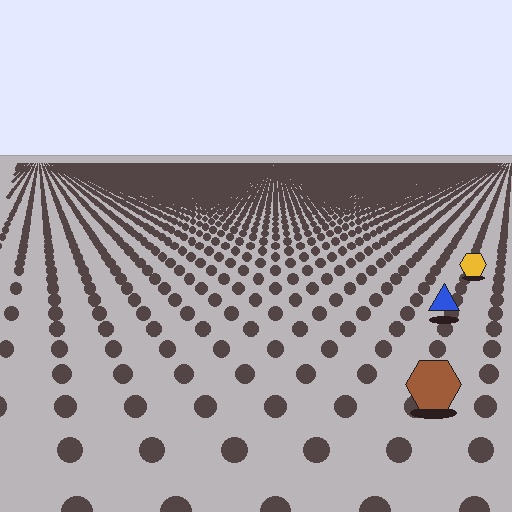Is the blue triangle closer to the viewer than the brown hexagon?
No. The brown hexagon is closer — you can tell from the texture gradient: the ground texture is coarser near it.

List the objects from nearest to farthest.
From nearest to farthest: the brown hexagon, the blue triangle, the yellow hexagon.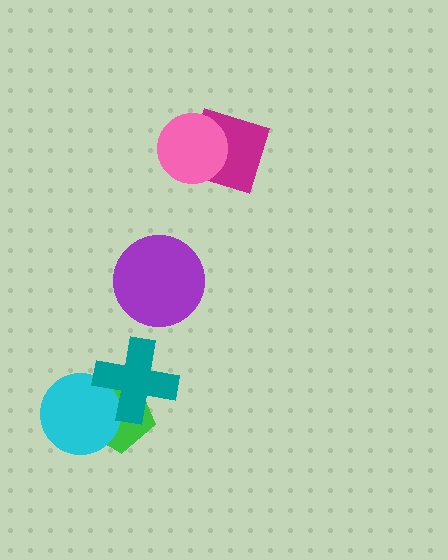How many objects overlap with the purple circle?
0 objects overlap with the purple circle.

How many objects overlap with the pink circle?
1 object overlaps with the pink circle.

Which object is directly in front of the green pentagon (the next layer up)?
The cyan circle is directly in front of the green pentagon.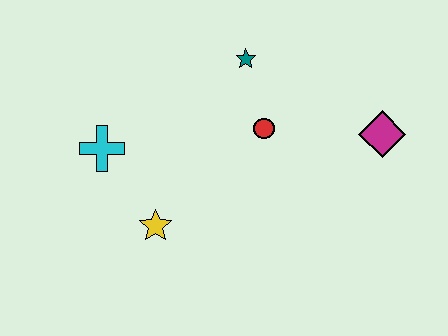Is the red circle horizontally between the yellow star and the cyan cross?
No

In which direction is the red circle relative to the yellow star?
The red circle is to the right of the yellow star.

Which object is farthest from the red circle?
The cyan cross is farthest from the red circle.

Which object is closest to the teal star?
The red circle is closest to the teal star.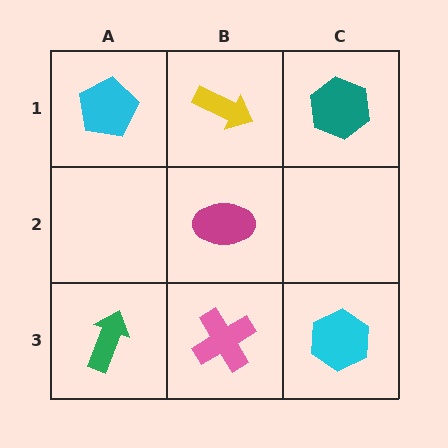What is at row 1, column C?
A teal hexagon.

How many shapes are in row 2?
1 shape.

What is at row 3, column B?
A pink cross.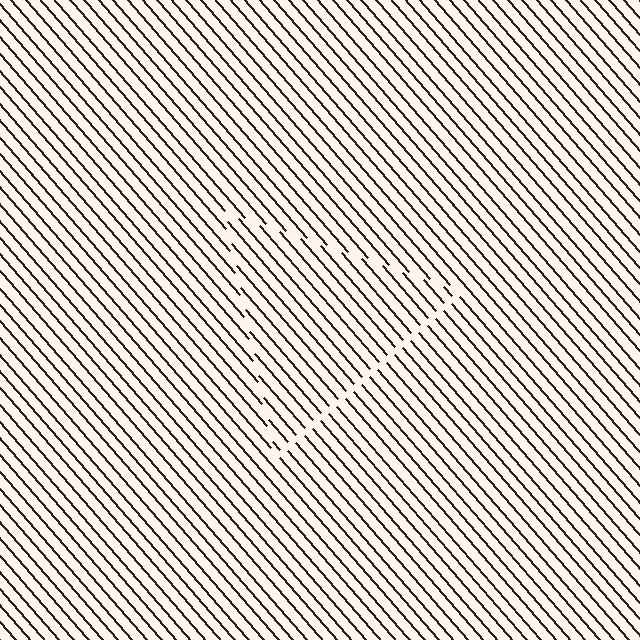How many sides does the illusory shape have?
3 sides — the line-ends trace a triangle.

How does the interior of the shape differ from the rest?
The interior of the shape contains the same grating, shifted by half a period — the contour is defined by the phase discontinuity where line-ends from the inner and outer gratings abut.